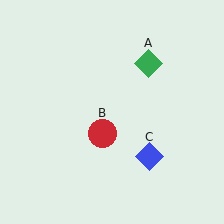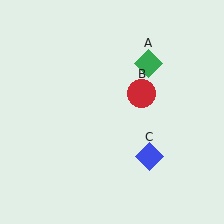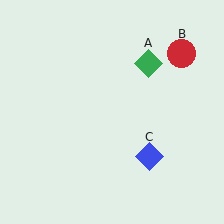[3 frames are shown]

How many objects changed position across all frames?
1 object changed position: red circle (object B).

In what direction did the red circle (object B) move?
The red circle (object B) moved up and to the right.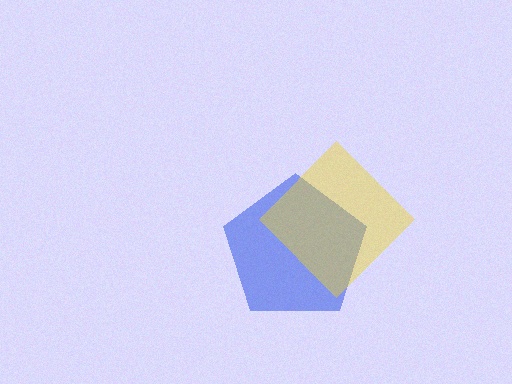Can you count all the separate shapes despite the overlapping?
Yes, there are 2 separate shapes.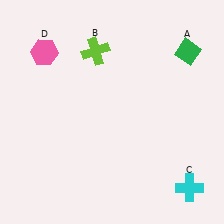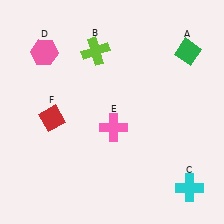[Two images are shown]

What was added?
A pink cross (E), a red diamond (F) were added in Image 2.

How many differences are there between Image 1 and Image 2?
There are 2 differences between the two images.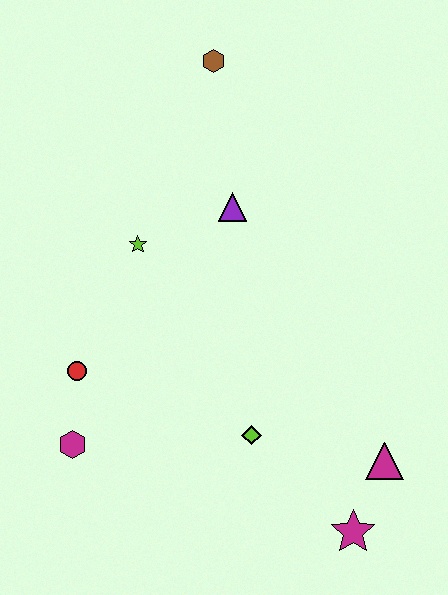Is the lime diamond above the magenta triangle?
Yes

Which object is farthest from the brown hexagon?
The magenta star is farthest from the brown hexagon.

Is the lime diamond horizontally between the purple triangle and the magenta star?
Yes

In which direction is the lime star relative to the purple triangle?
The lime star is to the left of the purple triangle.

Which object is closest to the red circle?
The magenta hexagon is closest to the red circle.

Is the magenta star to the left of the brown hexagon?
No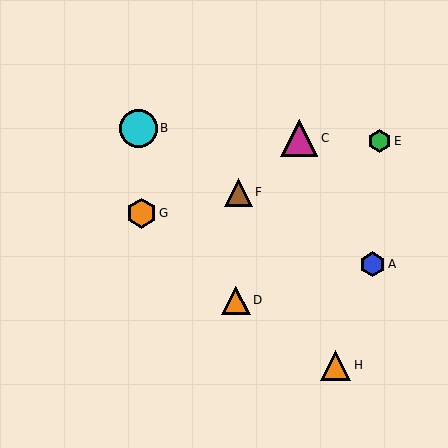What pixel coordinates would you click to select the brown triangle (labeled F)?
Click at (238, 192) to select the brown triangle F.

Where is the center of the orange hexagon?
The center of the orange hexagon is at (141, 213).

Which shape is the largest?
The cyan circle (labeled B) is the largest.